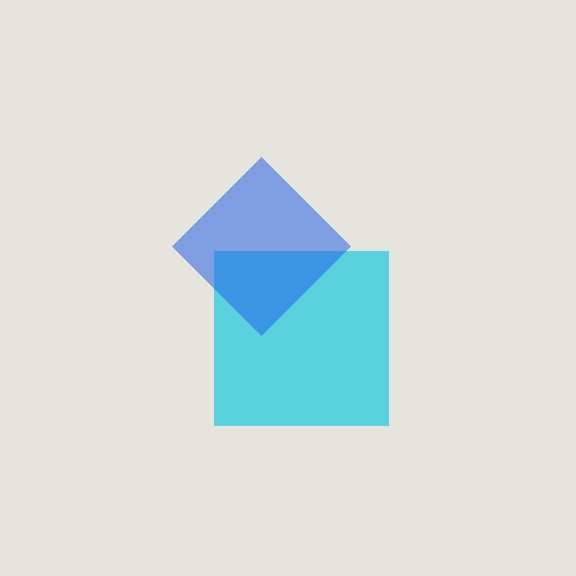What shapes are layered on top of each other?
The layered shapes are: a cyan square, a blue diamond.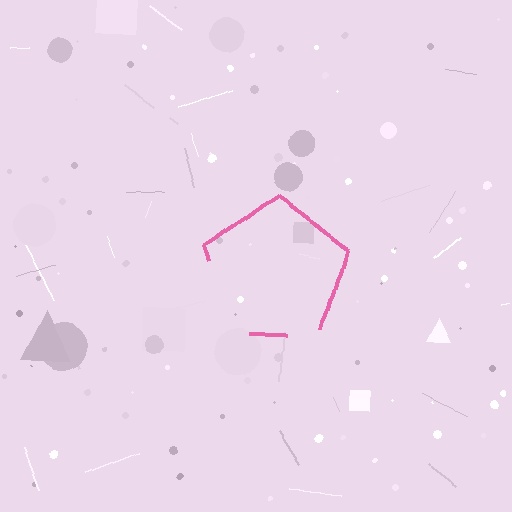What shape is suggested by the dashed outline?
The dashed outline suggests a pentagon.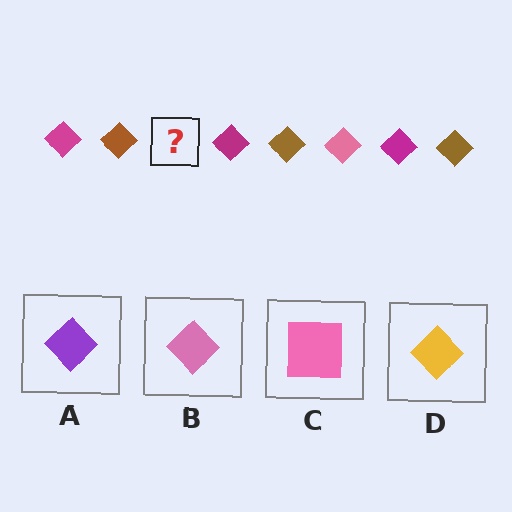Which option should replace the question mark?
Option B.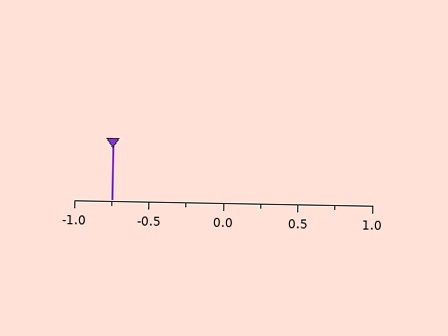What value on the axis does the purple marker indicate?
The marker indicates approximately -0.75.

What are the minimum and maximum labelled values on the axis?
The axis runs from -1.0 to 1.0.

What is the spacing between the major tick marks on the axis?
The major ticks are spaced 0.5 apart.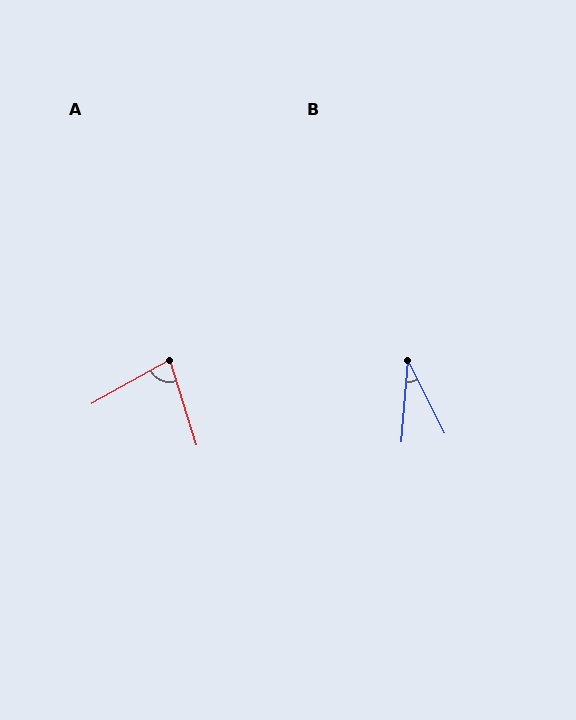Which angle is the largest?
A, at approximately 78 degrees.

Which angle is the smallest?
B, at approximately 31 degrees.